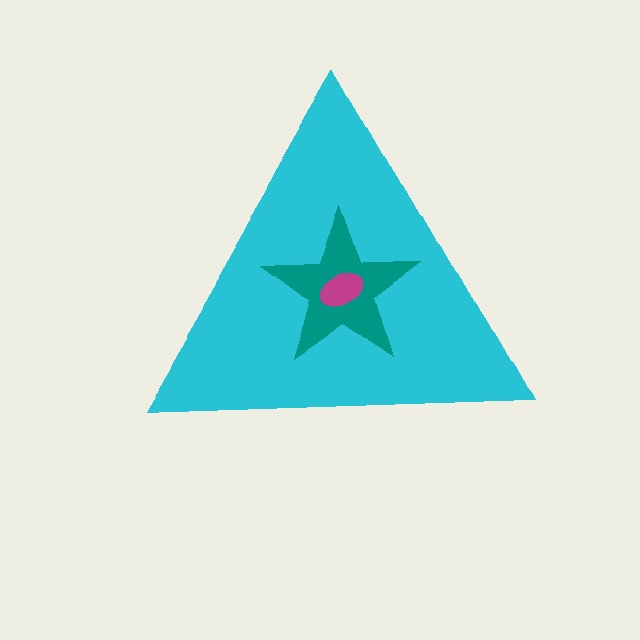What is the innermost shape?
The magenta ellipse.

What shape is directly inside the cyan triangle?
The teal star.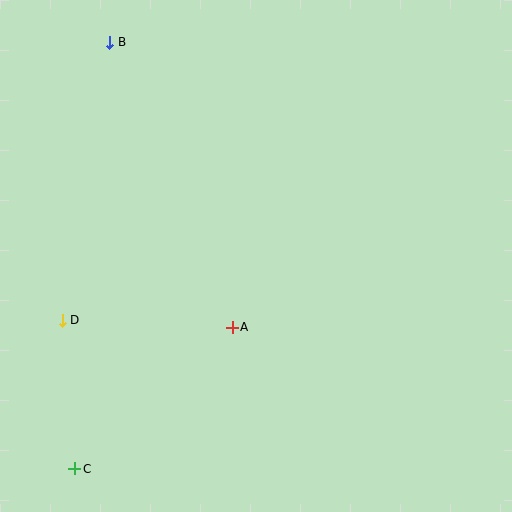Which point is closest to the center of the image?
Point A at (232, 327) is closest to the center.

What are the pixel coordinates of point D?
Point D is at (62, 320).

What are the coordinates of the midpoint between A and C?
The midpoint between A and C is at (154, 398).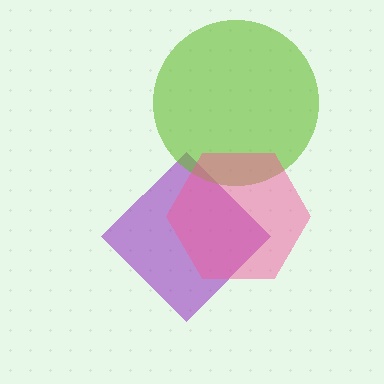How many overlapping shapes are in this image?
There are 3 overlapping shapes in the image.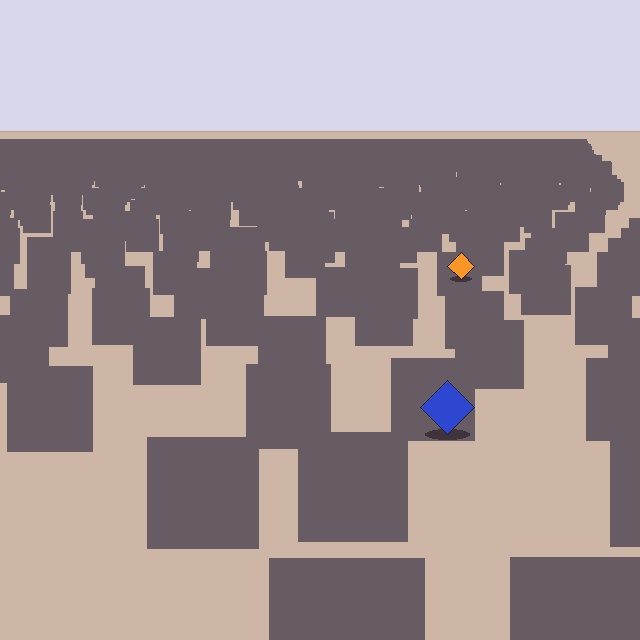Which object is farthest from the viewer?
The orange diamond is farthest from the viewer. It appears smaller and the ground texture around it is denser.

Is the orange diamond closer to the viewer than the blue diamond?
No. The blue diamond is closer — you can tell from the texture gradient: the ground texture is coarser near it.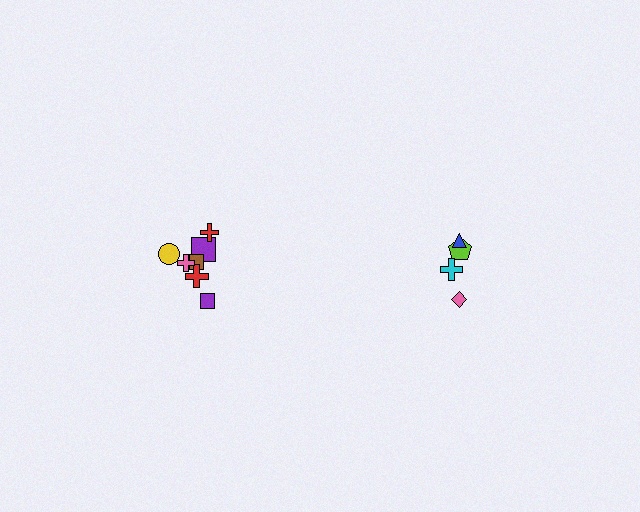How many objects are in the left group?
There are 7 objects.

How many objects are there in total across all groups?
There are 11 objects.